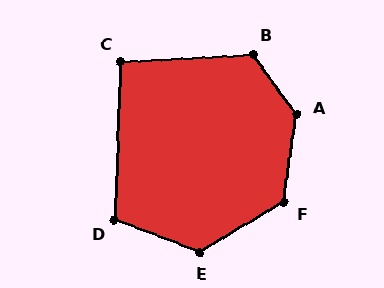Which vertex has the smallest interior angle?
C, at approximately 96 degrees.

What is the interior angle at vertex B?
Approximately 122 degrees (obtuse).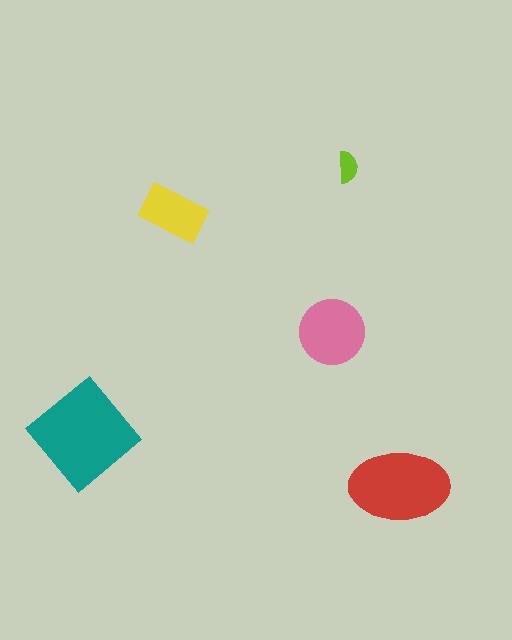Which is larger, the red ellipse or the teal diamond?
The teal diamond.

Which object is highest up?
The lime semicircle is topmost.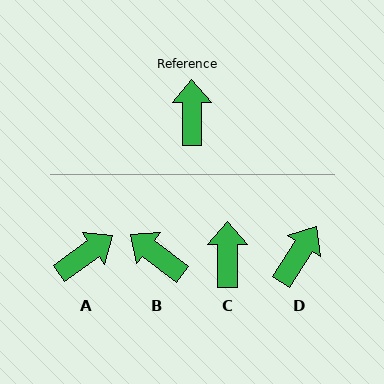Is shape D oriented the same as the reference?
No, it is off by about 33 degrees.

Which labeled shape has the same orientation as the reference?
C.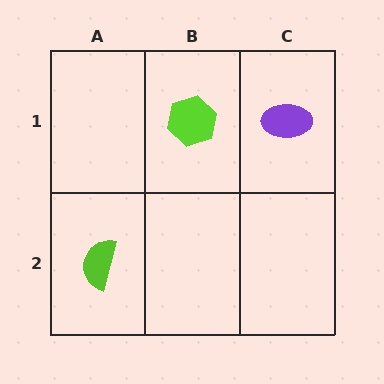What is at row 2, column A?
A lime semicircle.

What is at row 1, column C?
A purple ellipse.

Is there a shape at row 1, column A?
No, that cell is empty.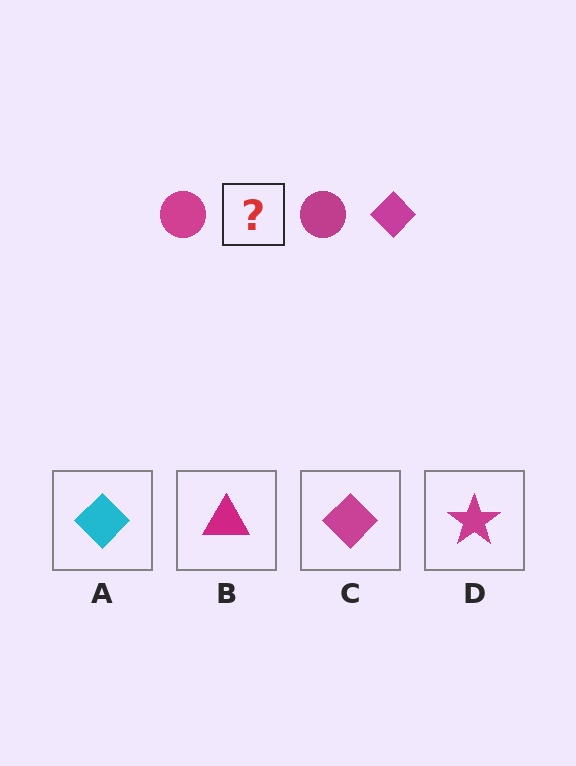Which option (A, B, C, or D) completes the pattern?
C.